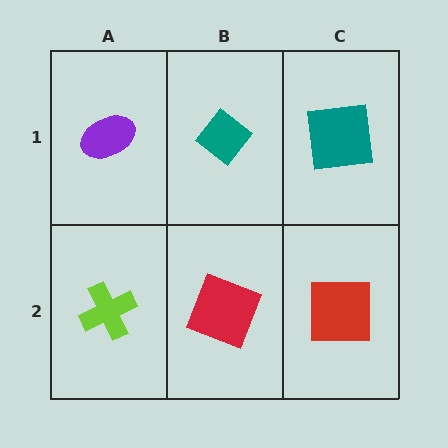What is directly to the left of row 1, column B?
A purple ellipse.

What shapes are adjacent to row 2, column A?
A purple ellipse (row 1, column A), a red square (row 2, column B).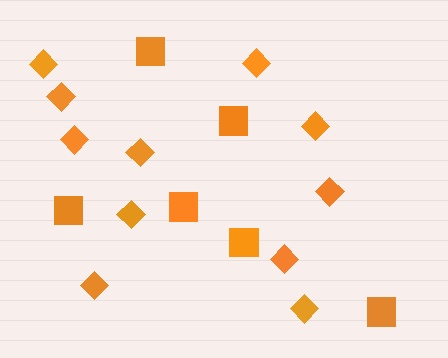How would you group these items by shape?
There are 2 groups: one group of diamonds (11) and one group of squares (6).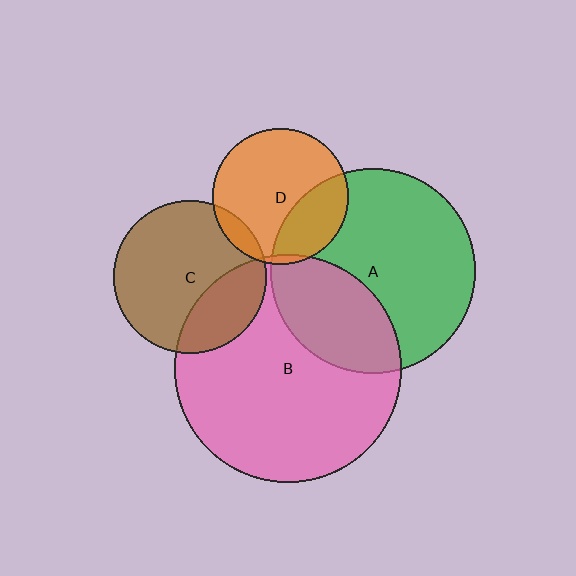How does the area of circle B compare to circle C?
Approximately 2.2 times.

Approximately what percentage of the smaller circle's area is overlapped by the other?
Approximately 10%.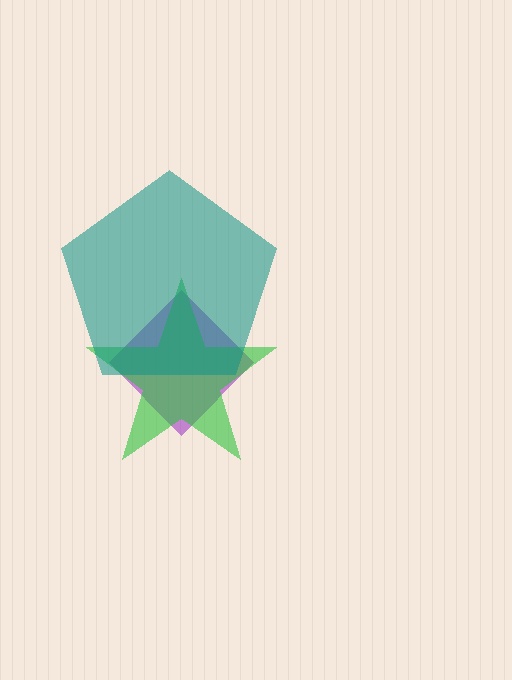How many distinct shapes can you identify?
There are 3 distinct shapes: a purple diamond, a green star, a teal pentagon.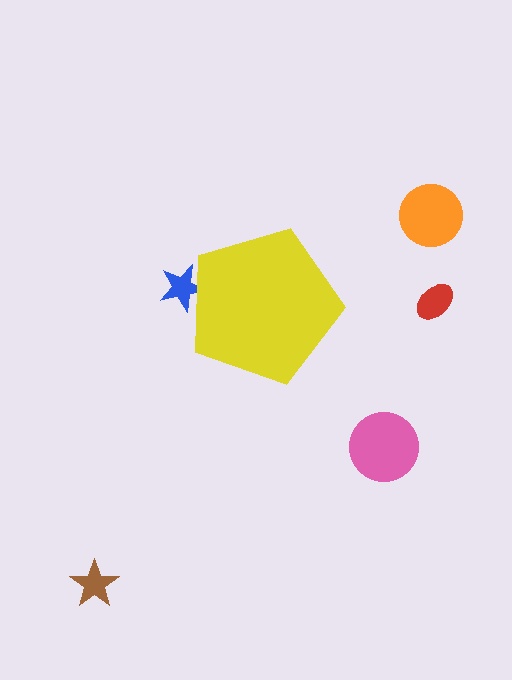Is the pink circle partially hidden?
No, the pink circle is fully visible.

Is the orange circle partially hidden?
No, the orange circle is fully visible.